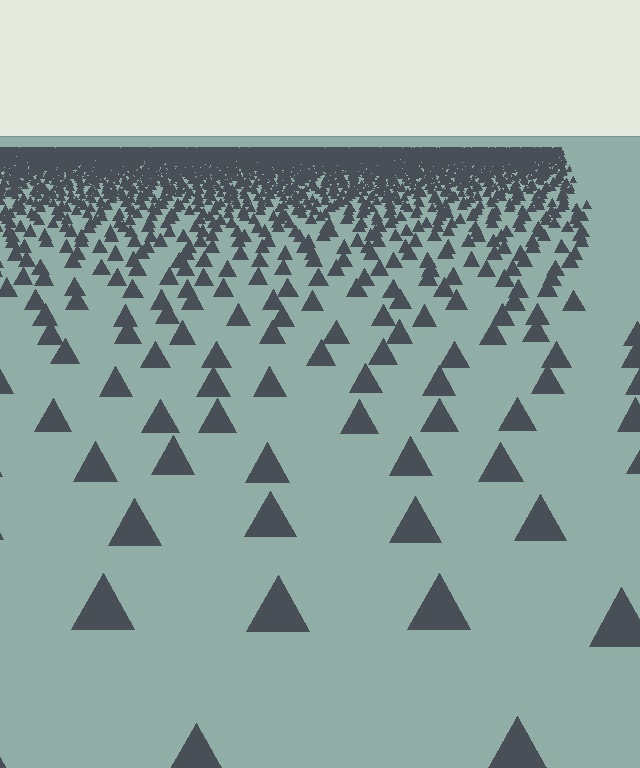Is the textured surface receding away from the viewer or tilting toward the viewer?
The surface is receding away from the viewer. Texture elements get smaller and denser toward the top.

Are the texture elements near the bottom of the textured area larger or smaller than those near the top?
Larger. Near the bottom, elements are closer to the viewer and appear at a bigger on-screen size.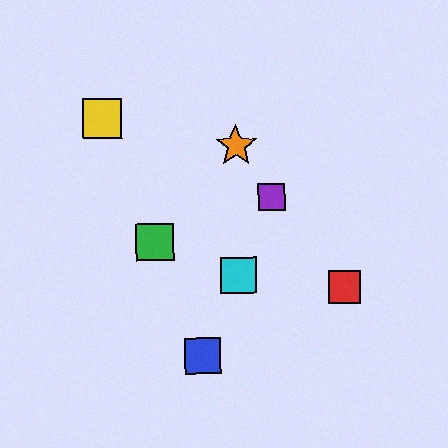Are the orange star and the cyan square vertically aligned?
Yes, both are at x≈236.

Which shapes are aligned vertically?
The orange star, the cyan square are aligned vertically.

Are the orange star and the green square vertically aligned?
No, the orange star is at x≈236 and the green square is at x≈155.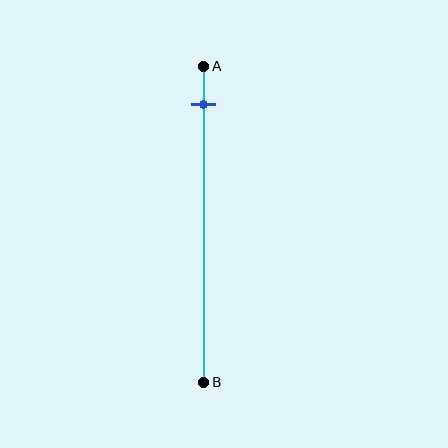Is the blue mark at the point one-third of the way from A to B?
No, the mark is at about 10% from A, not at the 33% one-third point.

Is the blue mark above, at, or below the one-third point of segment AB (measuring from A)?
The blue mark is above the one-third point of segment AB.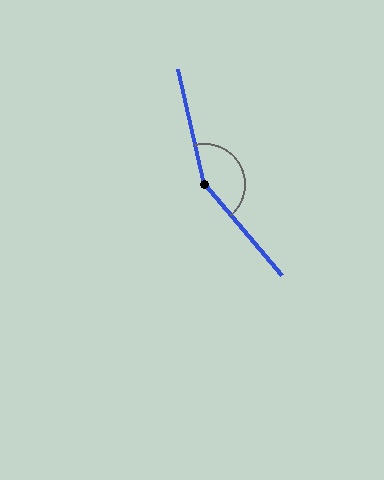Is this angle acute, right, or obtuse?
It is obtuse.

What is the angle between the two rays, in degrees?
Approximately 153 degrees.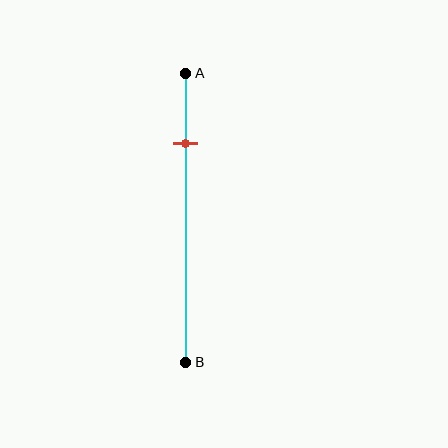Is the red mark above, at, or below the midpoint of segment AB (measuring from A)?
The red mark is above the midpoint of segment AB.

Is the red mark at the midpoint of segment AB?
No, the mark is at about 25% from A, not at the 50% midpoint.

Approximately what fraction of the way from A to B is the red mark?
The red mark is approximately 25% of the way from A to B.